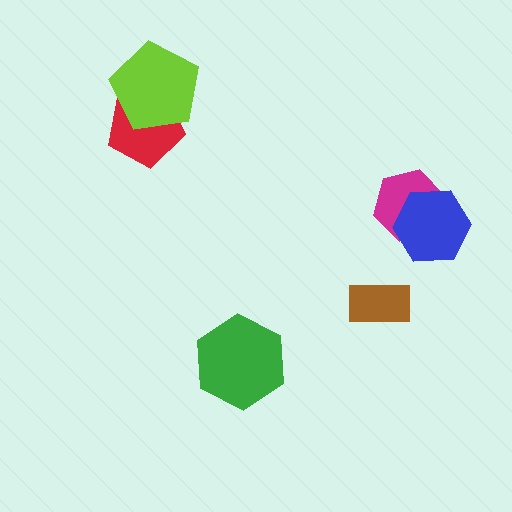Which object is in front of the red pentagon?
The lime pentagon is in front of the red pentagon.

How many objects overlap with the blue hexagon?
1 object overlaps with the blue hexagon.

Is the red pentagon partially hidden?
Yes, it is partially covered by another shape.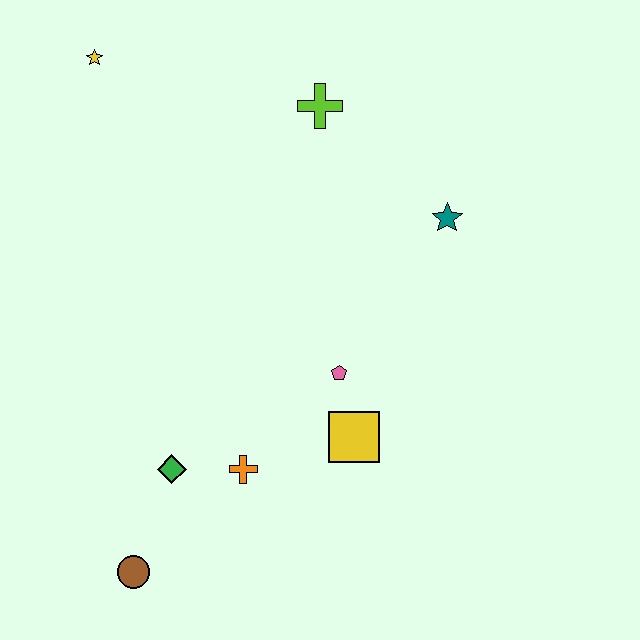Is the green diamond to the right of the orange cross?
No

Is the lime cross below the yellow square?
No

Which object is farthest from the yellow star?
The brown circle is farthest from the yellow star.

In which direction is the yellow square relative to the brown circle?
The yellow square is to the right of the brown circle.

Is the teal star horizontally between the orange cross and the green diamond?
No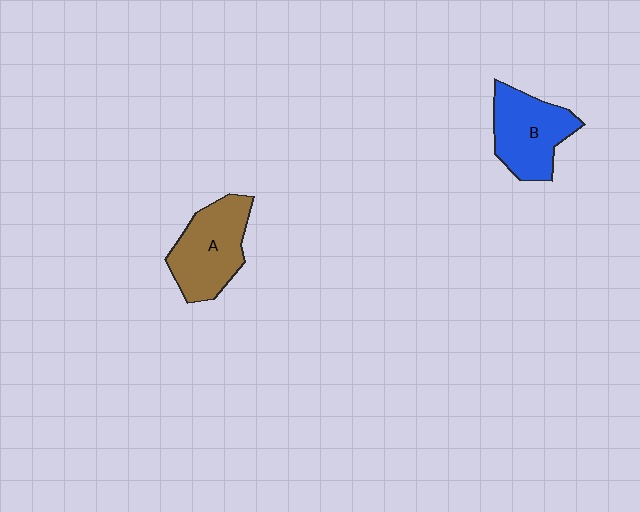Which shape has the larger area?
Shape A (brown).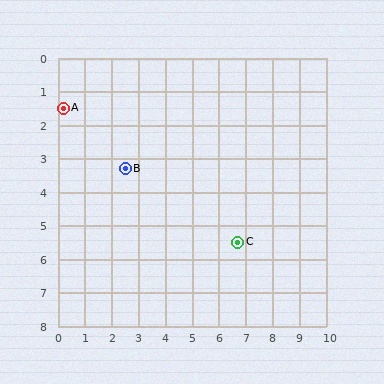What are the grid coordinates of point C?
Point C is at approximately (6.7, 5.5).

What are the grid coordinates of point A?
Point A is at approximately (0.2, 1.5).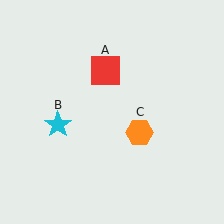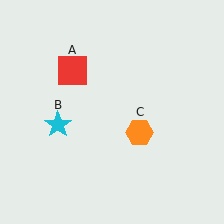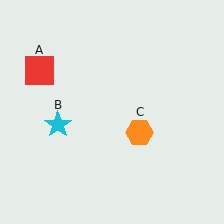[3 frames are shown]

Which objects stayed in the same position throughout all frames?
Cyan star (object B) and orange hexagon (object C) remained stationary.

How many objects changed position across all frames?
1 object changed position: red square (object A).